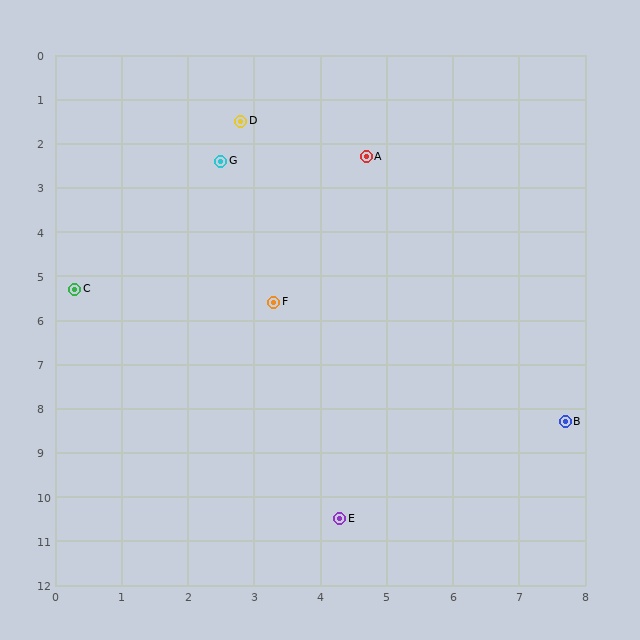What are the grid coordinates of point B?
Point B is at approximately (7.7, 8.3).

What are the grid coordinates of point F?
Point F is at approximately (3.3, 5.6).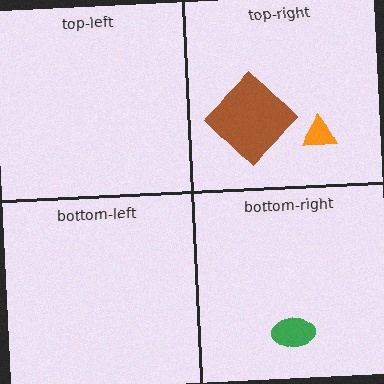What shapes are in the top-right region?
The brown diamond, the orange triangle.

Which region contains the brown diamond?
The top-right region.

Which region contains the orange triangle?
The top-right region.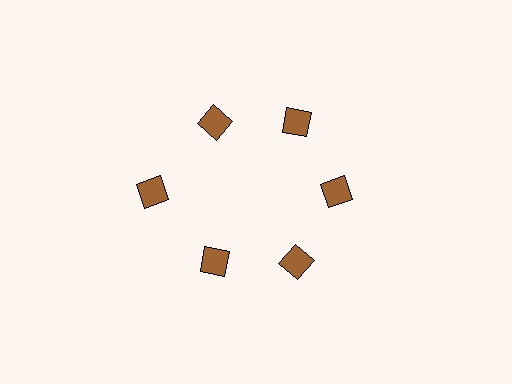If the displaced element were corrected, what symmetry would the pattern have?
It would have 6-fold rotational symmetry — the pattern would map onto itself every 60 degrees.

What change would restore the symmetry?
The symmetry would be restored by moving it inward, back onto the ring so that all 6 squares sit at equal angles and equal distance from the center.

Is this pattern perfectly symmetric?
No. The 6 brown squares are arranged in a ring, but one element near the 9 o'clock position is pushed outward from the center, breaking the 6-fold rotational symmetry.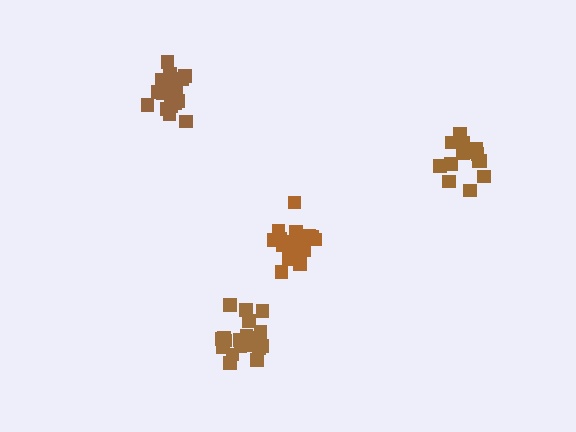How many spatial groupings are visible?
There are 4 spatial groupings.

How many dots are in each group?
Group 1: 15 dots, Group 2: 20 dots, Group 3: 18 dots, Group 4: 20 dots (73 total).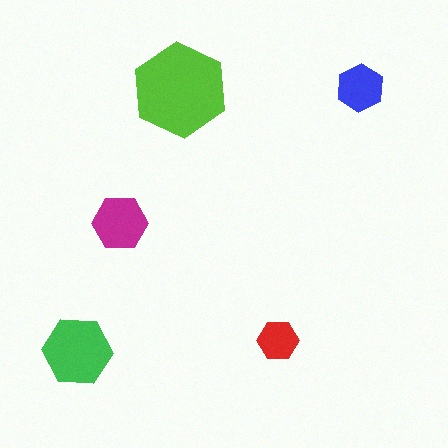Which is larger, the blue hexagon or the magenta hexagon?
The magenta one.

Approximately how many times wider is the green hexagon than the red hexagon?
About 1.5 times wider.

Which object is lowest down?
The green hexagon is bottommost.